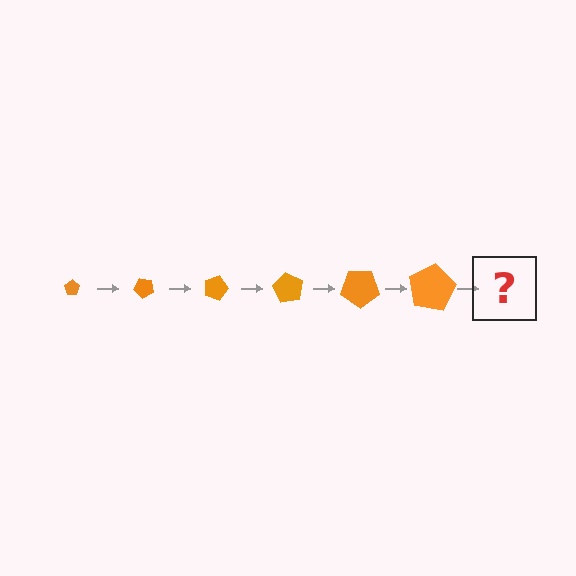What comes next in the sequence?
The next element should be a pentagon, larger than the previous one and rotated 270 degrees from the start.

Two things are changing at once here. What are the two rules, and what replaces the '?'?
The two rules are that the pentagon grows larger each step and it rotates 45 degrees each step. The '?' should be a pentagon, larger than the previous one and rotated 270 degrees from the start.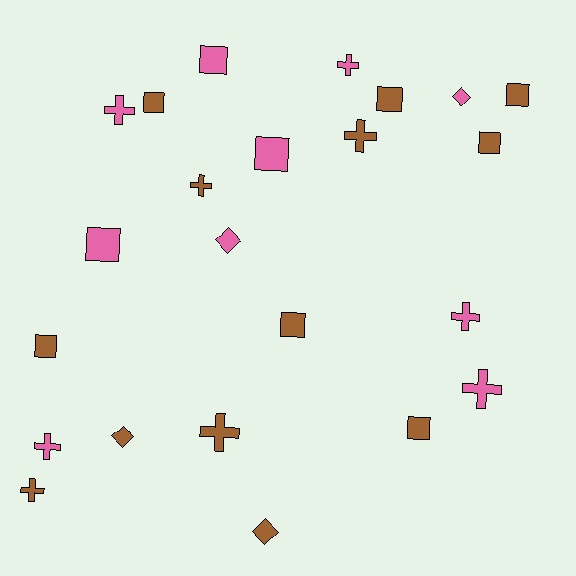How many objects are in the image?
There are 23 objects.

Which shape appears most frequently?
Square, with 10 objects.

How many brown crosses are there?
There are 4 brown crosses.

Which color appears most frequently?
Brown, with 13 objects.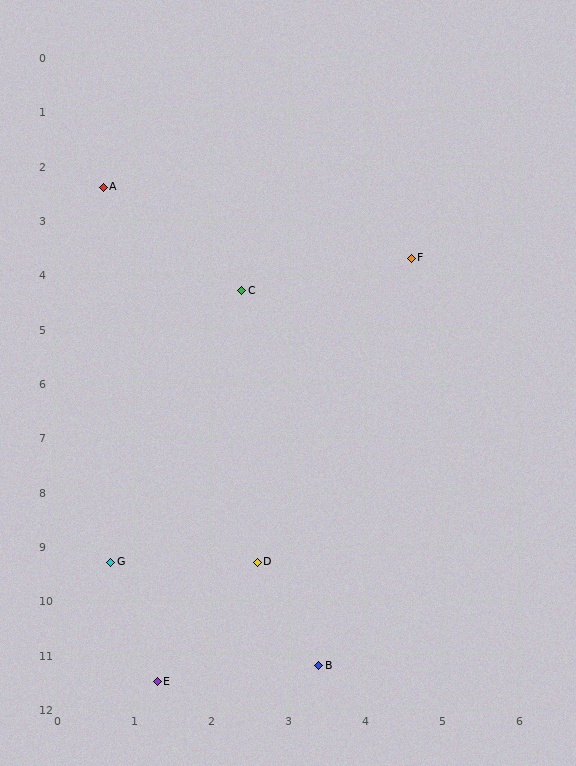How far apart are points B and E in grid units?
Points B and E are about 2.1 grid units apart.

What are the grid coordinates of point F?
Point F is at approximately (4.6, 3.7).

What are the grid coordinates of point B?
Point B is at approximately (3.4, 11.2).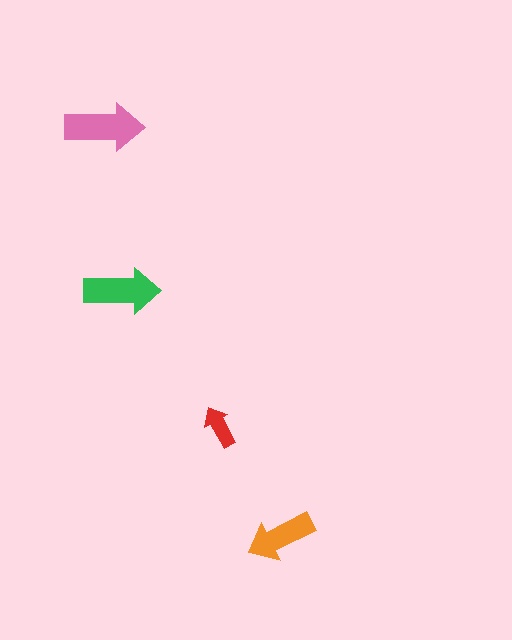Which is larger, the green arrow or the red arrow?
The green one.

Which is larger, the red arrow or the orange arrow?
The orange one.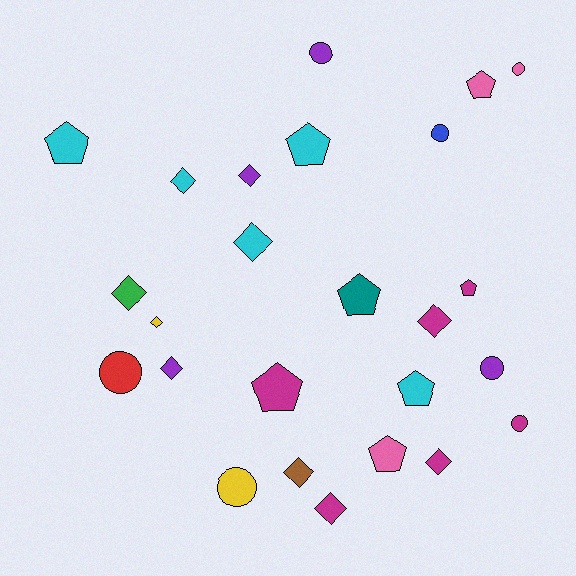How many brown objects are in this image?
There is 1 brown object.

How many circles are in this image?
There are 7 circles.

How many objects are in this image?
There are 25 objects.